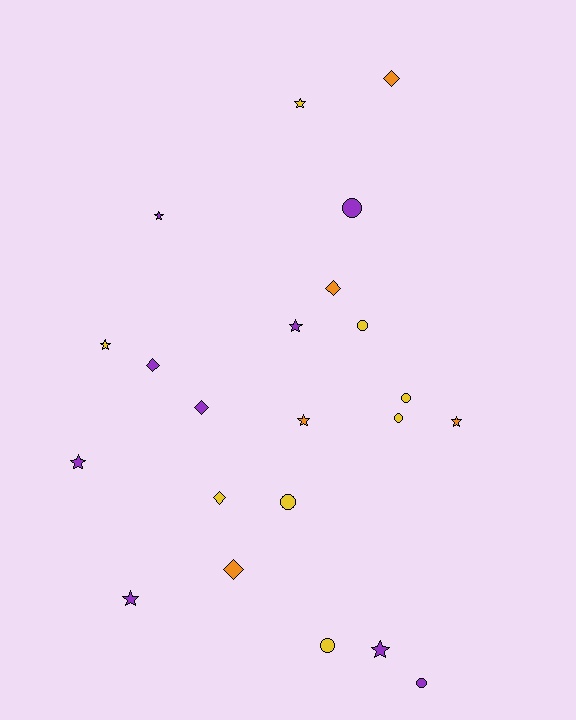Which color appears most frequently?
Purple, with 9 objects.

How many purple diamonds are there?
There are 2 purple diamonds.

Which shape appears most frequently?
Star, with 9 objects.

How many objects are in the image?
There are 22 objects.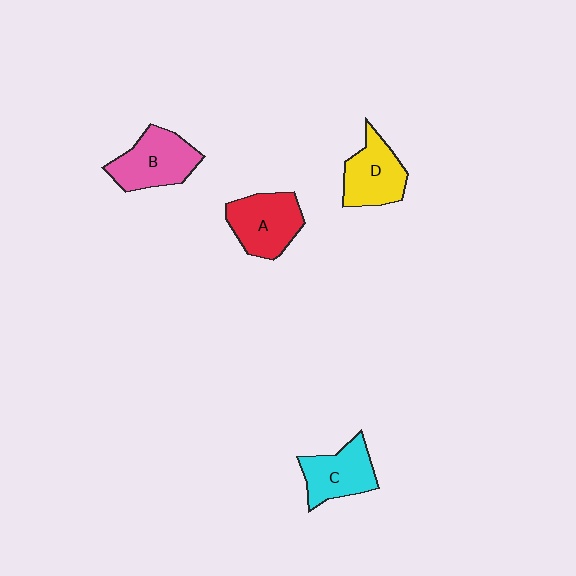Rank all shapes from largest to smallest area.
From largest to smallest: B (pink), A (red), D (yellow), C (cyan).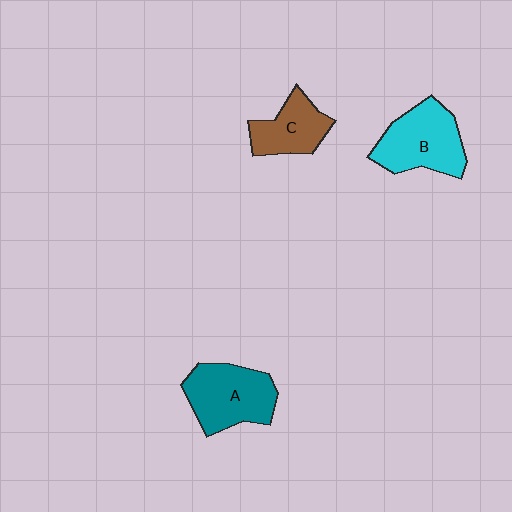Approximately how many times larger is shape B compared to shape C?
Approximately 1.4 times.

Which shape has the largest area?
Shape B (cyan).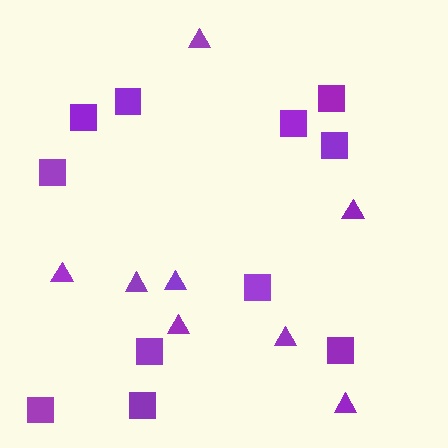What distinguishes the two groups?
There are 2 groups: one group of triangles (8) and one group of squares (11).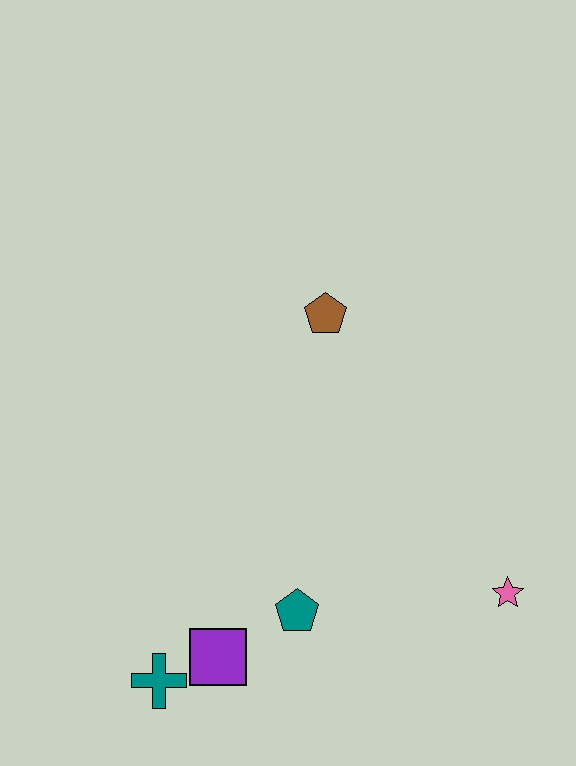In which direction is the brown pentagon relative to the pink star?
The brown pentagon is above the pink star.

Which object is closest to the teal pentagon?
The purple square is closest to the teal pentagon.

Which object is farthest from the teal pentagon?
The brown pentagon is farthest from the teal pentagon.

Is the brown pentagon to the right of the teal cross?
Yes